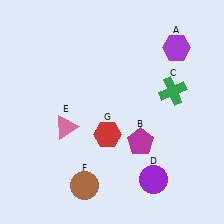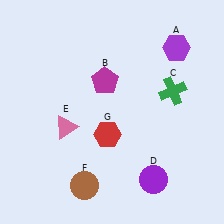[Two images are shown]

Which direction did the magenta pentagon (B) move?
The magenta pentagon (B) moved up.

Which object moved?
The magenta pentagon (B) moved up.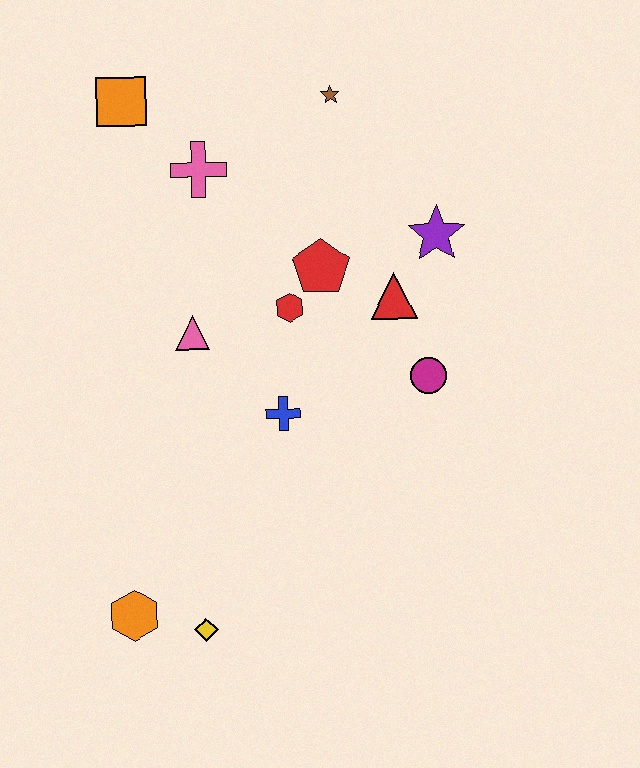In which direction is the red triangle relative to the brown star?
The red triangle is below the brown star.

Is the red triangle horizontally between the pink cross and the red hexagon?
No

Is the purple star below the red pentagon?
No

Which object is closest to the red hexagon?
The red pentagon is closest to the red hexagon.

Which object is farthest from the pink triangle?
The yellow diamond is farthest from the pink triangle.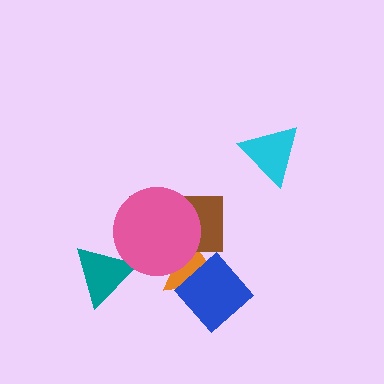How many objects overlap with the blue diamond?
1 object overlaps with the blue diamond.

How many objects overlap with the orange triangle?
3 objects overlap with the orange triangle.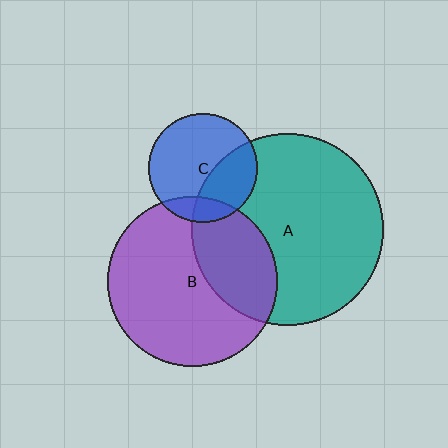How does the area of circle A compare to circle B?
Approximately 1.3 times.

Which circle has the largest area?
Circle A (teal).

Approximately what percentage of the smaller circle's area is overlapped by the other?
Approximately 35%.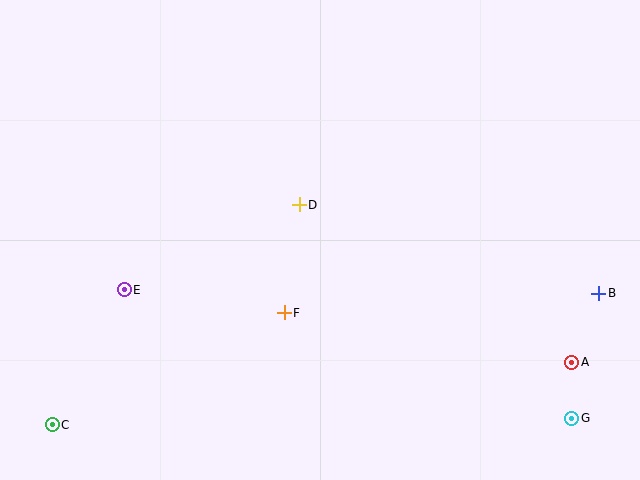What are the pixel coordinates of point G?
Point G is at (572, 418).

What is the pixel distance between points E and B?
The distance between E and B is 474 pixels.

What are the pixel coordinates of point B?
Point B is at (599, 293).